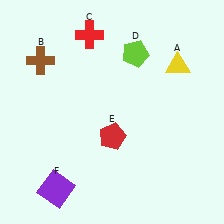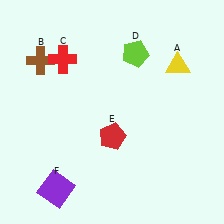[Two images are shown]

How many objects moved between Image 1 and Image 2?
1 object moved between the two images.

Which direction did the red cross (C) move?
The red cross (C) moved left.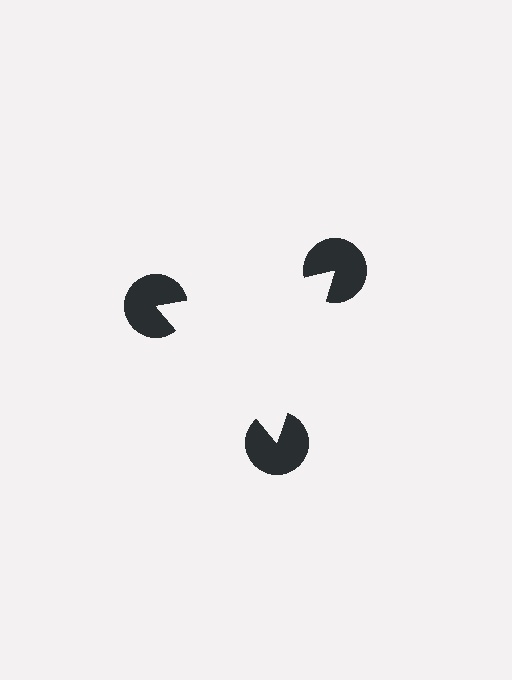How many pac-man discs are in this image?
There are 3 — one at each vertex of the illusory triangle.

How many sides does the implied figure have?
3 sides.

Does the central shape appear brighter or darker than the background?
It typically appears slightly brighter than the background, even though no actual brightness change is drawn.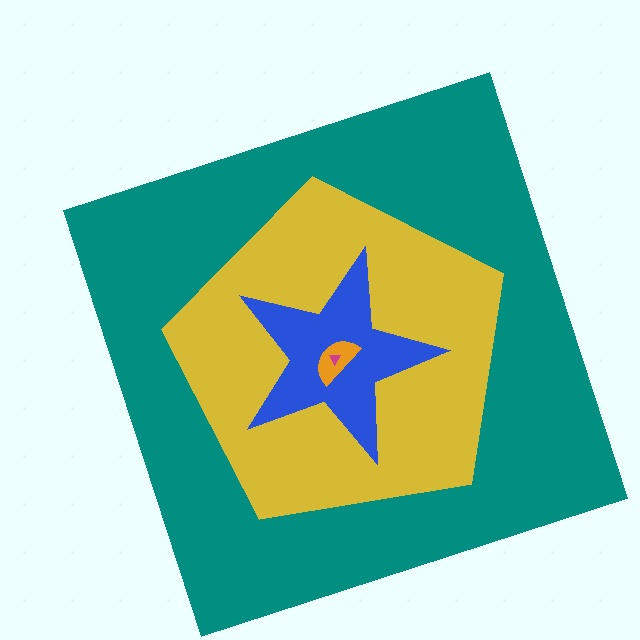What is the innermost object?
The magenta triangle.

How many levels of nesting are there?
5.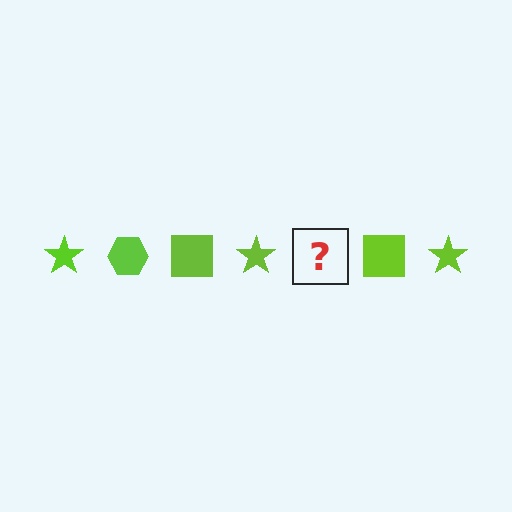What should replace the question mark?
The question mark should be replaced with a lime hexagon.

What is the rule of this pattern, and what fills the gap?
The rule is that the pattern cycles through star, hexagon, square shapes in lime. The gap should be filled with a lime hexagon.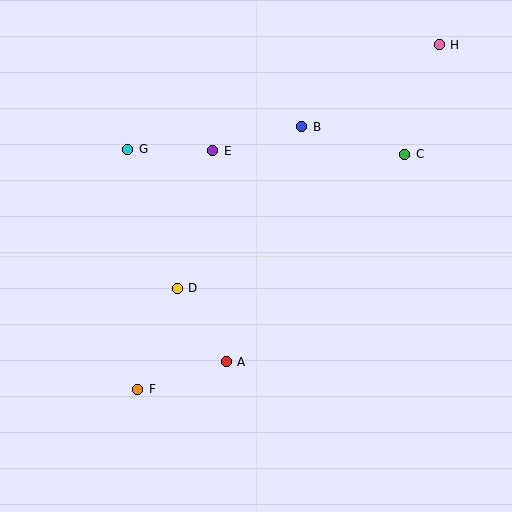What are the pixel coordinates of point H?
Point H is at (439, 45).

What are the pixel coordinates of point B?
Point B is at (302, 127).